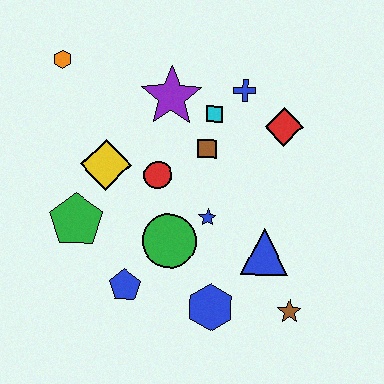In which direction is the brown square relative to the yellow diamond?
The brown square is to the right of the yellow diamond.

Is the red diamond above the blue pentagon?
Yes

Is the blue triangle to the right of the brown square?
Yes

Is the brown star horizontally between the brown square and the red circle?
No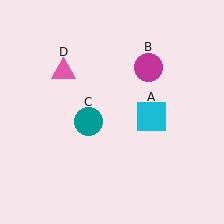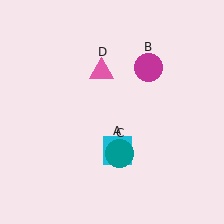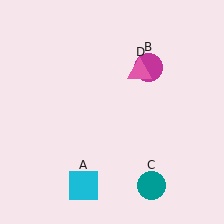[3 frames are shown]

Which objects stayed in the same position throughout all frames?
Magenta circle (object B) remained stationary.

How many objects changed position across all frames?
3 objects changed position: cyan square (object A), teal circle (object C), pink triangle (object D).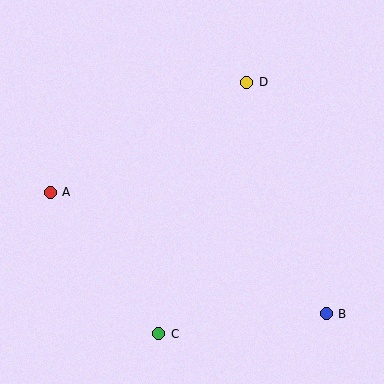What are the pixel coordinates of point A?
Point A is at (50, 192).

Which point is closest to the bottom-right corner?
Point B is closest to the bottom-right corner.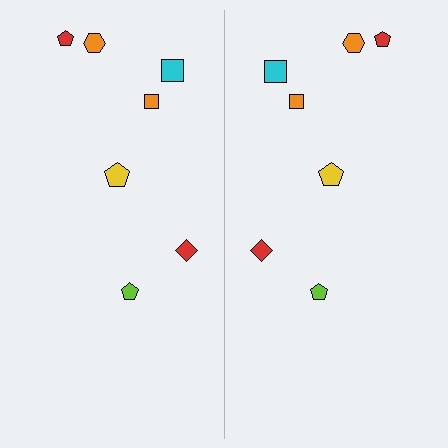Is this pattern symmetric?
Yes, this pattern has bilateral (reflection) symmetry.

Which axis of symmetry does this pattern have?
The pattern has a vertical axis of symmetry running through the center of the image.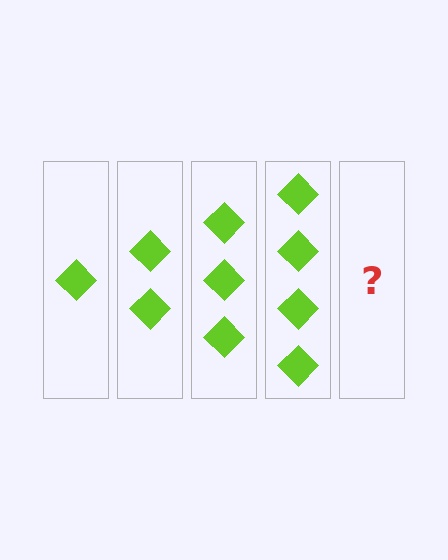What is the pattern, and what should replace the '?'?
The pattern is that each step adds one more diamond. The '?' should be 5 diamonds.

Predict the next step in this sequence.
The next step is 5 diamonds.